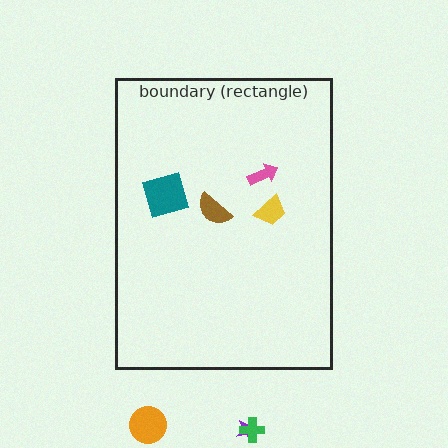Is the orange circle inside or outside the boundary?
Outside.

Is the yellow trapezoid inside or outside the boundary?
Inside.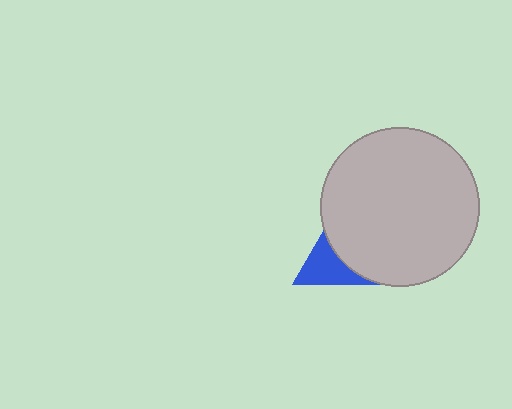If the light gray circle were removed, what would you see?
You would see the complete blue triangle.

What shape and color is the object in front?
The object in front is a light gray circle.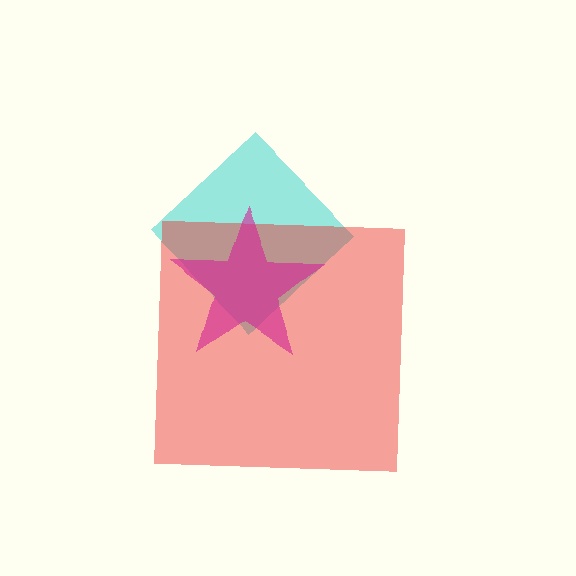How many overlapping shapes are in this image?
There are 3 overlapping shapes in the image.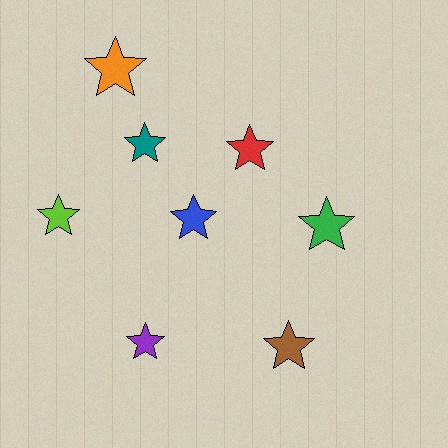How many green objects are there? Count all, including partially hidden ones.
There is 1 green object.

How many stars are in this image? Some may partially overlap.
There are 8 stars.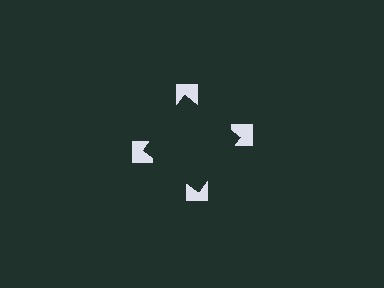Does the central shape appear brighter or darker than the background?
It typically appears slightly darker than the background, even though no actual brightness change is drawn.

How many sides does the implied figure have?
4 sides.